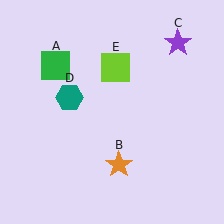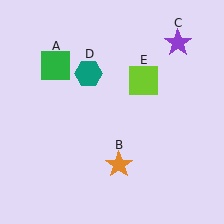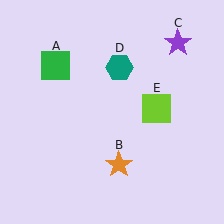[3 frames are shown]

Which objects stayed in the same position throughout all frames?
Green square (object A) and orange star (object B) and purple star (object C) remained stationary.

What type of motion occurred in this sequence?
The teal hexagon (object D), lime square (object E) rotated clockwise around the center of the scene.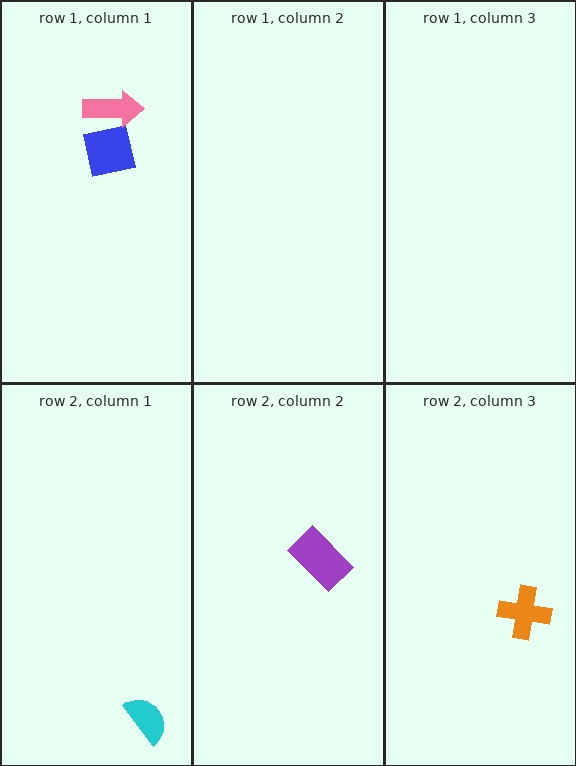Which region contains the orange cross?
The row 2, column 3 region.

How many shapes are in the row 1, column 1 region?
2.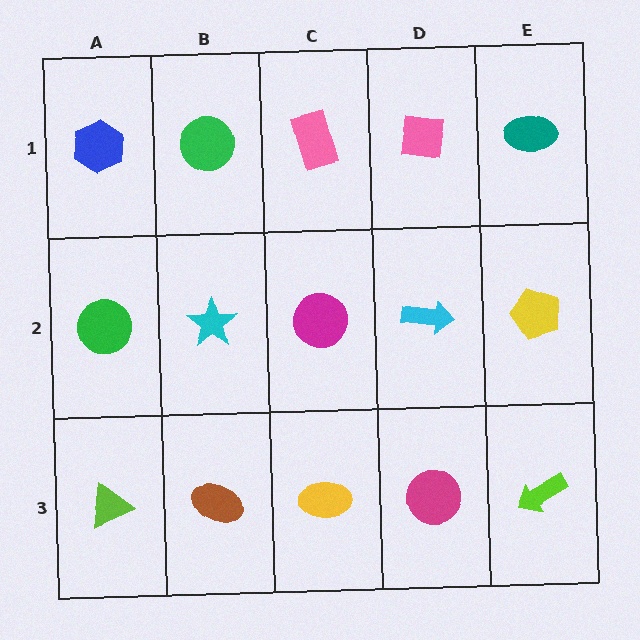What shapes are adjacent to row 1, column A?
A green circle (row 2, column A), a green circle (row 1, column B).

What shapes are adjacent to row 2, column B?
A green circle (row 1, column B), a brown ellipse (row 3, column B), a green circle (row 2, column A), a magenta circle (row 2, column C).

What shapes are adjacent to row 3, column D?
A cyan arrow (row 2, column D), a yellow ellipse (row 3, column C), a lime arrow (row 3, column E).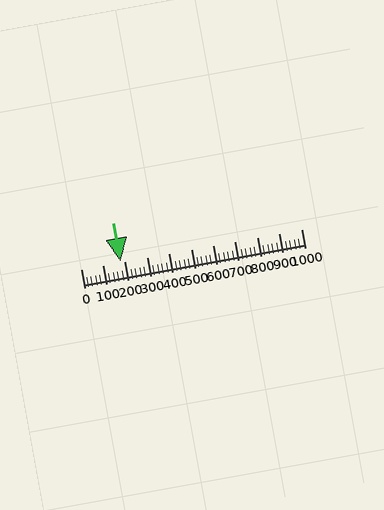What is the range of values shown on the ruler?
The ruler shows values from 0 to 1000.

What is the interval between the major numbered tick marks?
The major tick marks are spaced 100 units apart.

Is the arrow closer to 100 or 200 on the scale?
The arrow is closer to 200.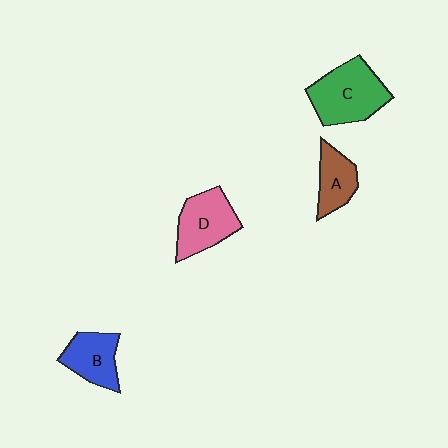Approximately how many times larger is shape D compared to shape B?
Approximately 1.2 times.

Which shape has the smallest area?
Shape A (brown).